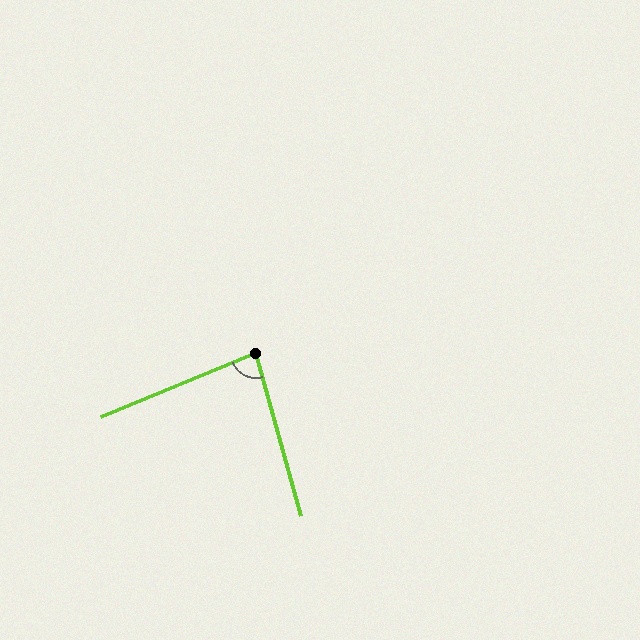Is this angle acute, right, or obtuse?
It is acute.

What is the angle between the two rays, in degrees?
Approximately 83 degrees.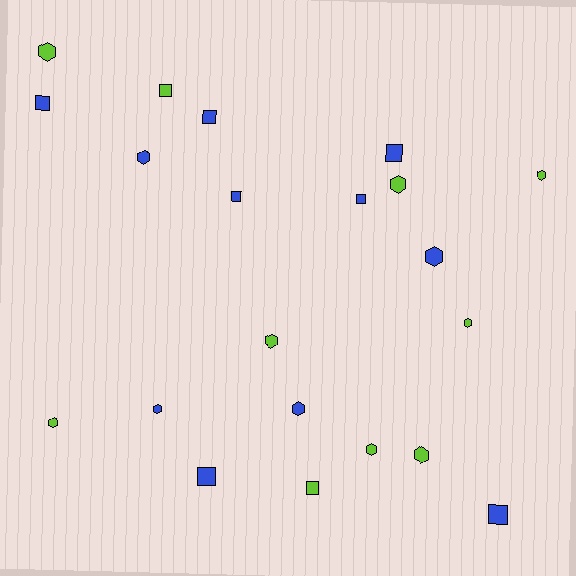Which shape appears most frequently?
Hexagon, with 12 objects.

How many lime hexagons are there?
There are 8 lime hexagons.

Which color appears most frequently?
Blue, with 11 objects.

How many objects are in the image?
There are 21 objects.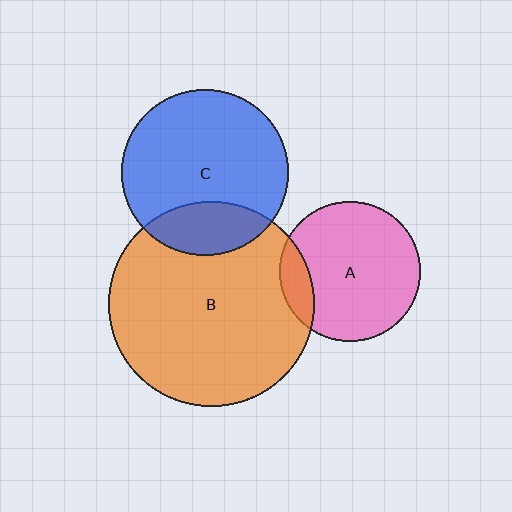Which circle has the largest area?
Circle B (orange).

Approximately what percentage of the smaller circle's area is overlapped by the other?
Approximately 25%.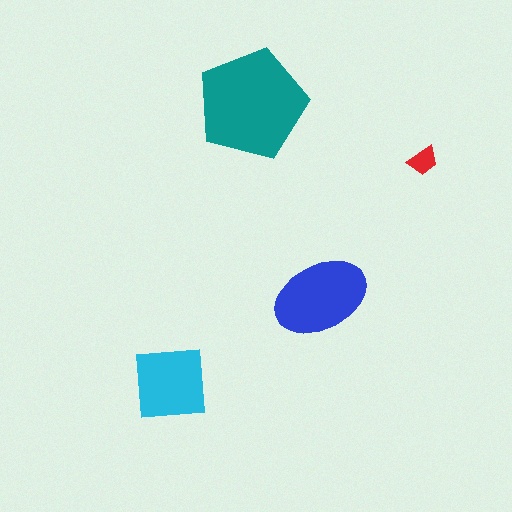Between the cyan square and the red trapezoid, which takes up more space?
The cyan square.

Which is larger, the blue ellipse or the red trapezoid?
The blue ellipse.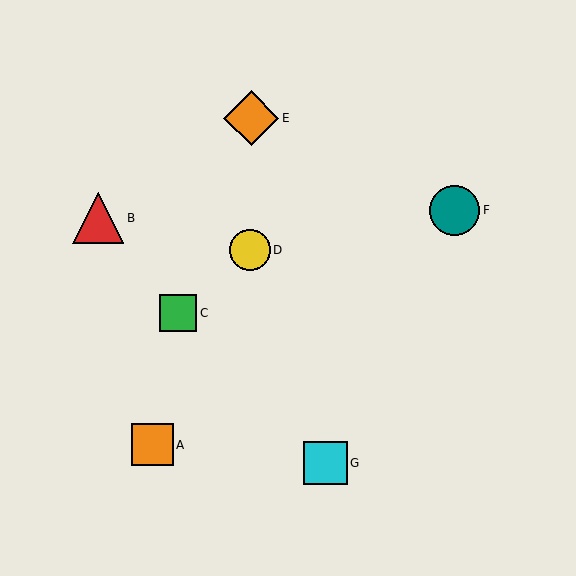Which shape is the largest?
The orange diamond (labeled E) is the largest.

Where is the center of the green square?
The center of the green square is at (178, 313).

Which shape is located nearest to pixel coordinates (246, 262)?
The yellow circle (labeled D) at (250, 250) is nearest to that location.